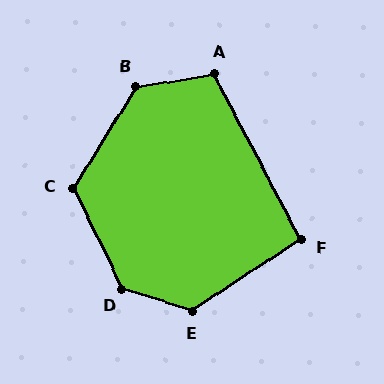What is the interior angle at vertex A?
Approximately 109 degrees (obtuse).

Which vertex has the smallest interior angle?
F, at approximately 95 degrees.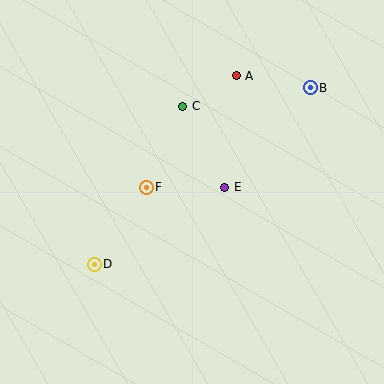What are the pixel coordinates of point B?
Point B is at (310, 88).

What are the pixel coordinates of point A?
Point A is at (236, 76).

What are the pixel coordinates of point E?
Point E is at (225, 187).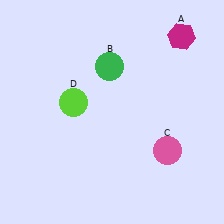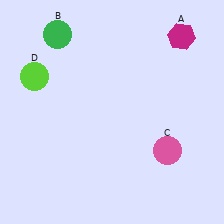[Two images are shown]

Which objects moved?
The objects that moved are: the green circle (B), the lime circle (D).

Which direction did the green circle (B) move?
The green circle (B) moved left.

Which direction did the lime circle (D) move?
The lime circle (D) moved left.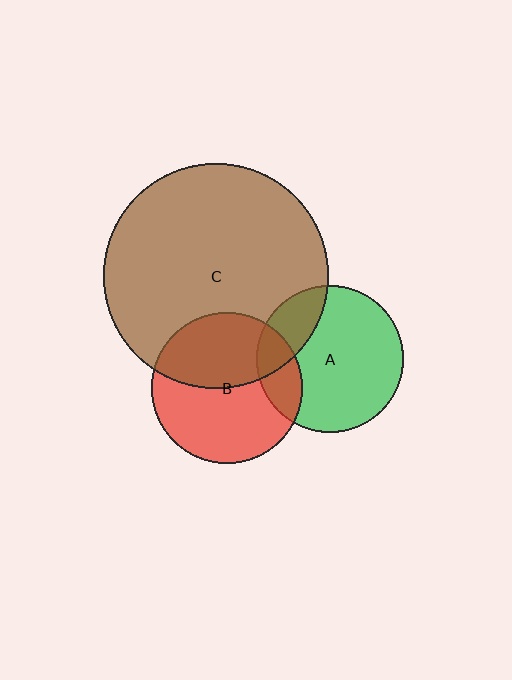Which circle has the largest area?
Circle C (brown).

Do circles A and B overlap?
Yes.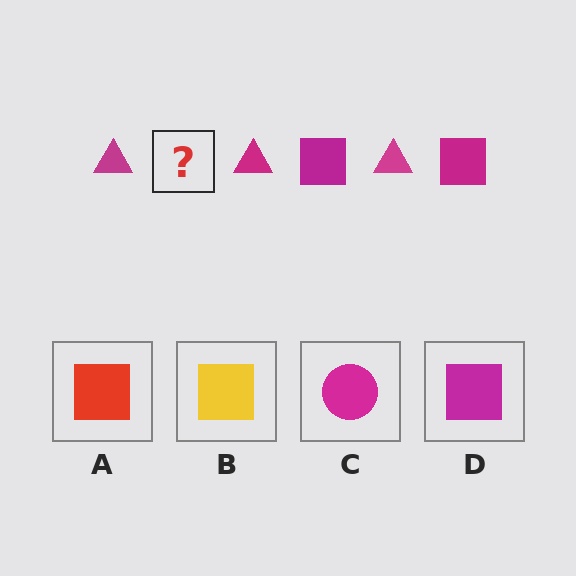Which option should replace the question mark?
Option D.